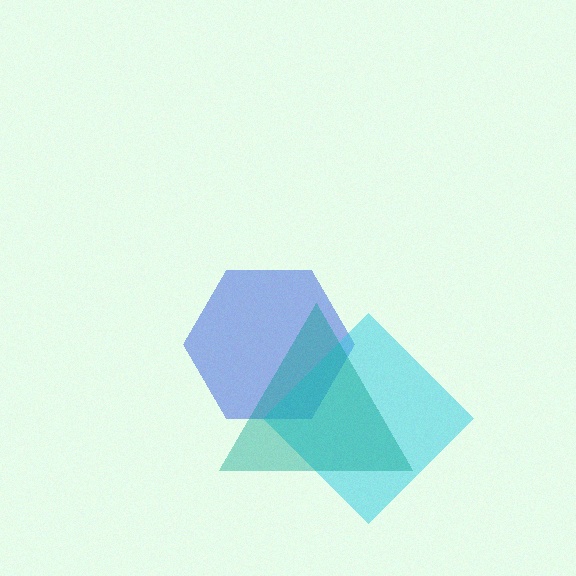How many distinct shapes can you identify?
There are 3 distinct shapes: a blue hexagon, a cyan diamond, a teal triangle.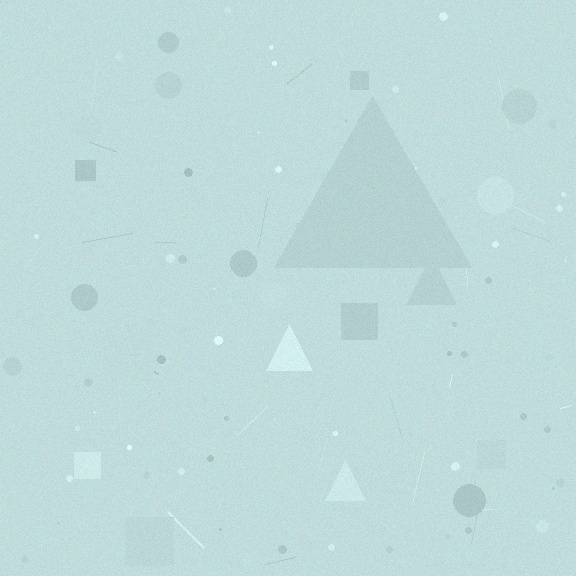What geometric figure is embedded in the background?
A triangle is embedded in the background.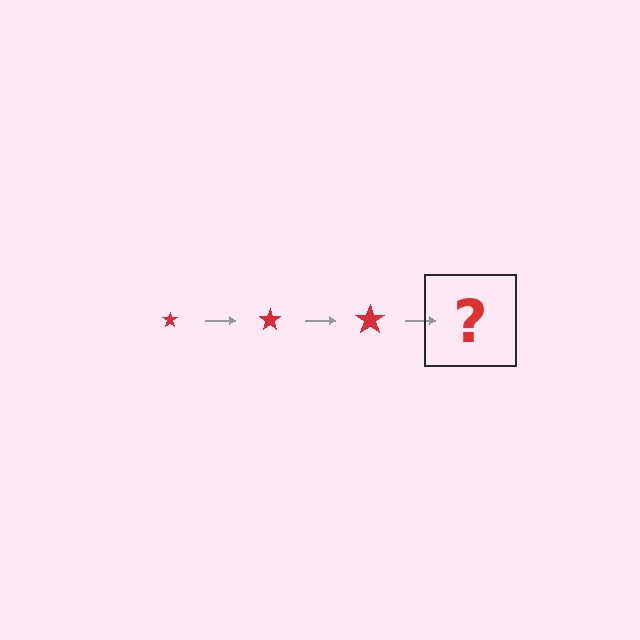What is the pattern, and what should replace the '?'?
The pattern is that the star gets progressively larger each step. The '?' should be a red star, larger than the previous one.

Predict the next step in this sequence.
The next step is a red star, larger than the previous one.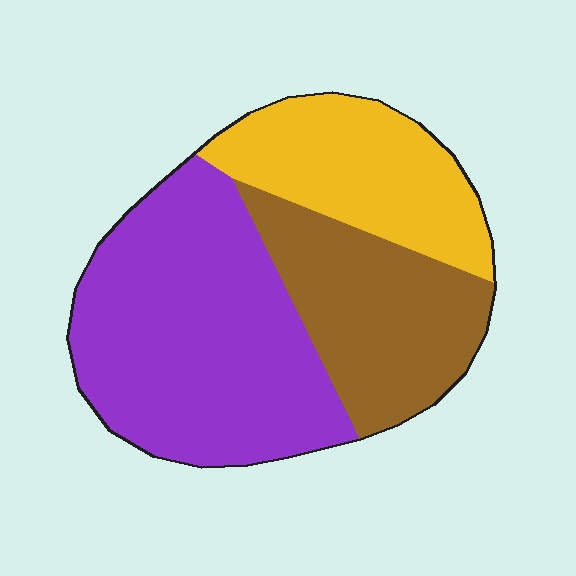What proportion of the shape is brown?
Brown takes up about one quarter (1/4) of the shape.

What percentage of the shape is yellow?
Yellow covers roughly 25% of the shape.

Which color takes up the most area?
Purple, at roughly 50%.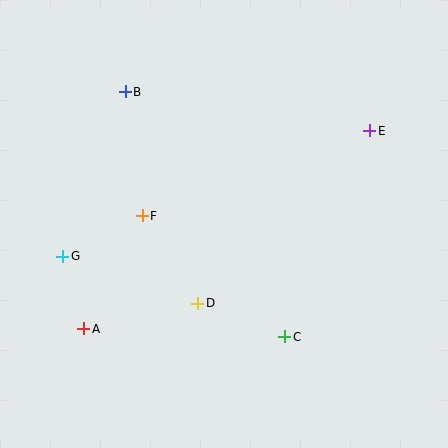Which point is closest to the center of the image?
Point F at (142, 216) is closest to the center.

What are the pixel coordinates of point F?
Point F is at (142, 216).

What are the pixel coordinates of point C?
Point C is at (285, 337).